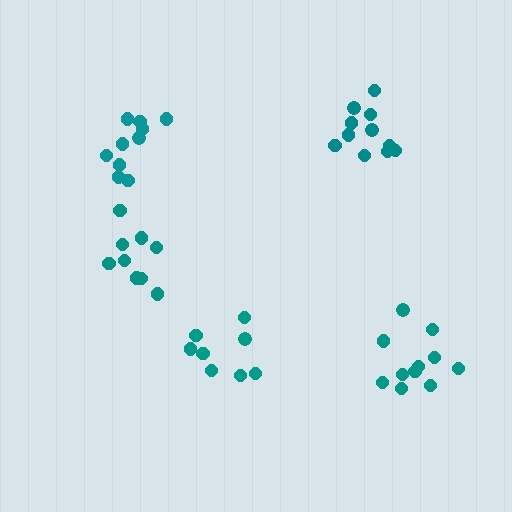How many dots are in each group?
Group 1: 11 dots, Group 2: 8 dots, Group 3: 10 dots, Group 4: 9 dots, Group 5: 11 dots (49 total).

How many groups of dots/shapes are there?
There are 5 groups.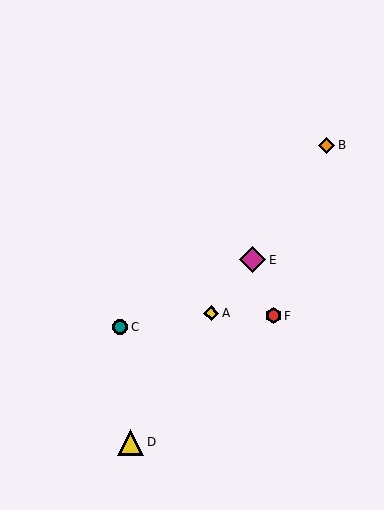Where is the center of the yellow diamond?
The center of the yellow diamond is at (211, 313).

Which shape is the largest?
The yellow triangle (labeled D) is the largest.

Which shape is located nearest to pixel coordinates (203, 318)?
The yellow diamond (labeled A) at (211, 313) is nearest to that location.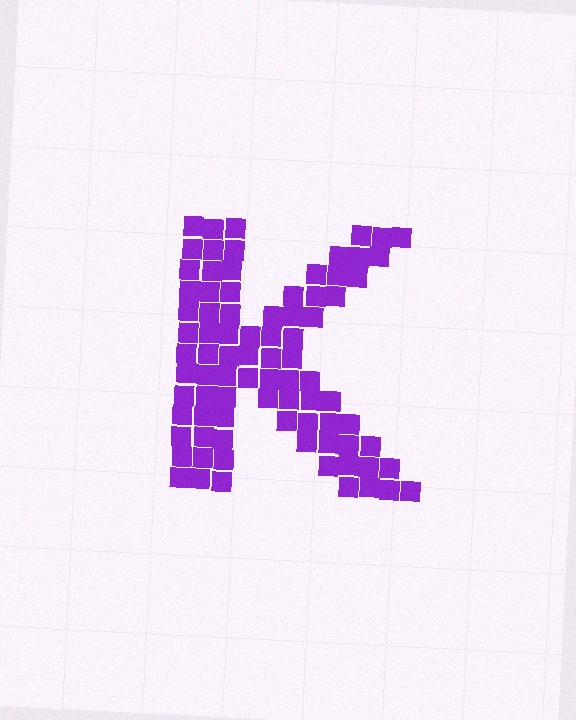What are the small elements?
The small elements are squares.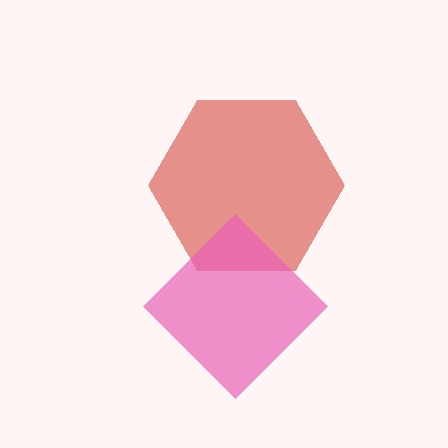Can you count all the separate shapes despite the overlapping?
Yes, there are 2 separate shapes.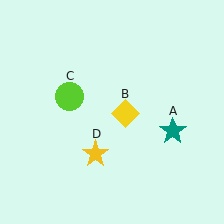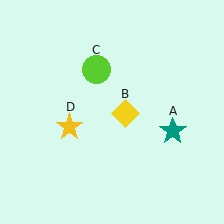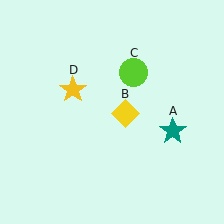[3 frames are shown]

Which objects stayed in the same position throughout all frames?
Teal star (object A) and yellow diamond (object B) remained stationary.